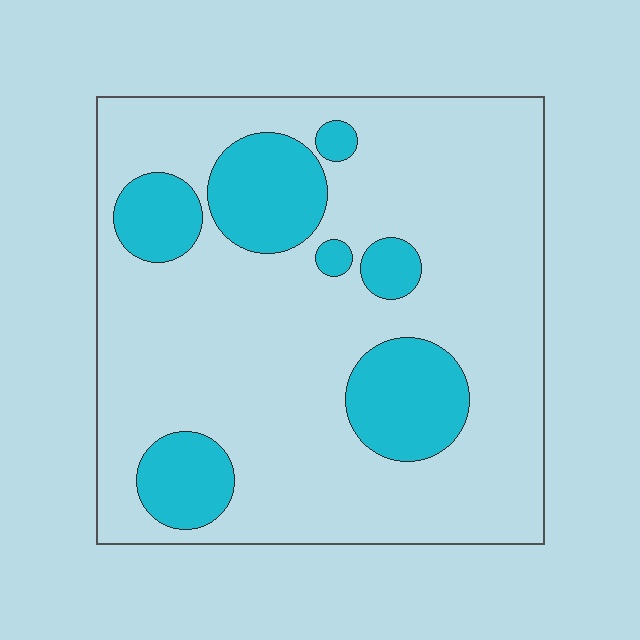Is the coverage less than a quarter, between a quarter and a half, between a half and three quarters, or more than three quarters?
Less than a quarter.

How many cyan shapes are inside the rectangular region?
7.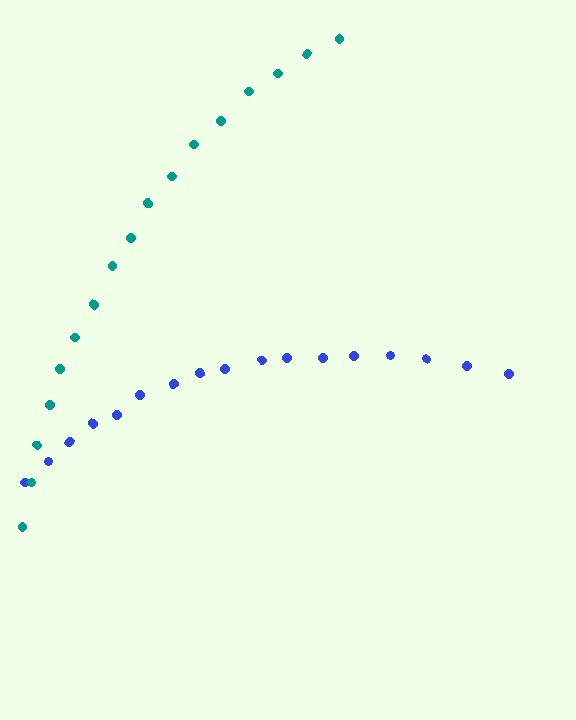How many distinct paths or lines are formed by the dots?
There are 2 distinct paths.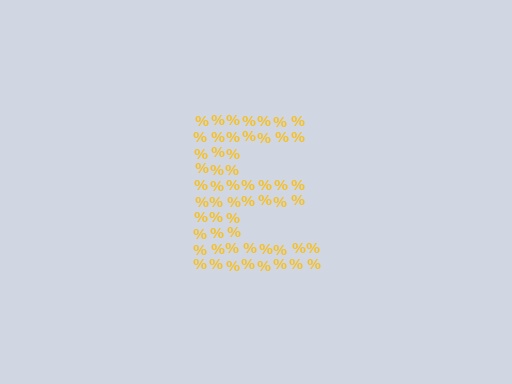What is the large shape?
The large shape is the letter E.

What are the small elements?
The small elements are percent signs.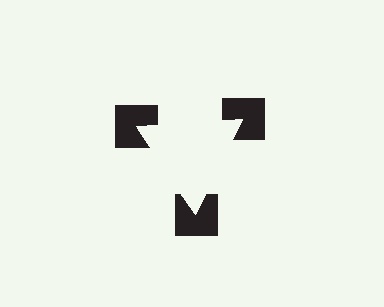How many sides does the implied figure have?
3 sides.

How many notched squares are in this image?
There are 3 — one at each vertex of the illusory triangle.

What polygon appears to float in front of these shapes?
An illusory triangle — its edges are inferred from the aligned wedge cuts in the notched squares, not physically drawn.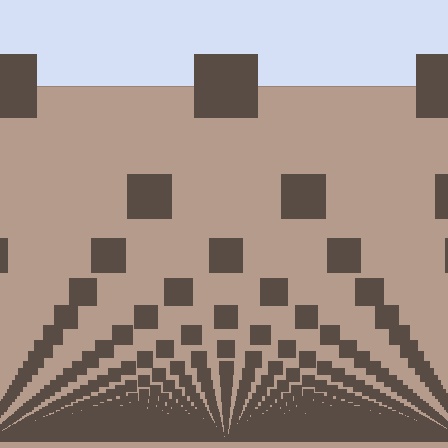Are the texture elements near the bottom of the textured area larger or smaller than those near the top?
Smaller. The gradient is inverted — elements near the bottom are smaller and denser.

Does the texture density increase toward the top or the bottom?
Density increases toward the bottom.